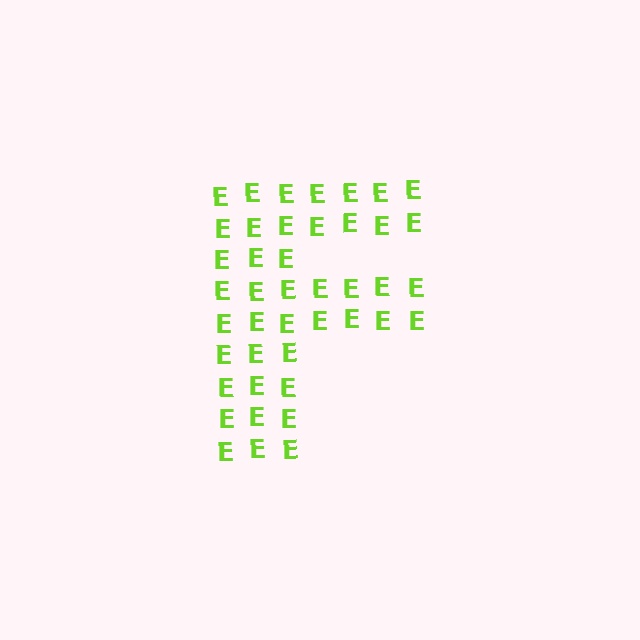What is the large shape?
The large shape is the letter F.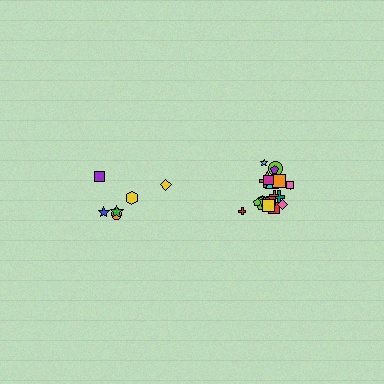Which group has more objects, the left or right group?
The right group.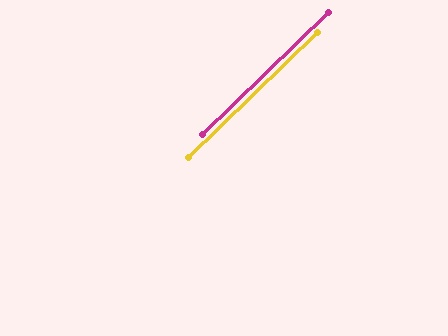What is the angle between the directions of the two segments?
Approximately 0 degrees.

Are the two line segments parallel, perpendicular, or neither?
Parallel — their directions differ by only 0.2°.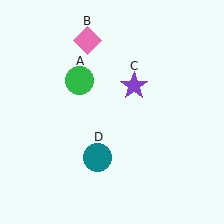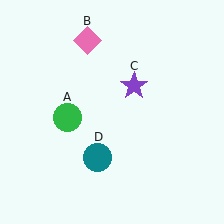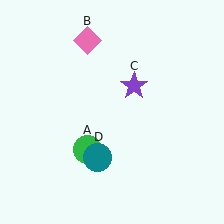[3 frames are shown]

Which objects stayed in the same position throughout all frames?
Pink diamond (object B) and purple star (object C) and teal circle (object D) remained stationary.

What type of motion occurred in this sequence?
The green circle (object A) rotated counterclockwise around the center of the scene.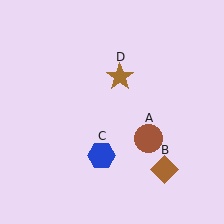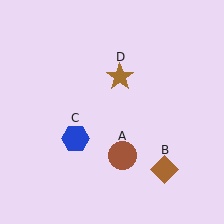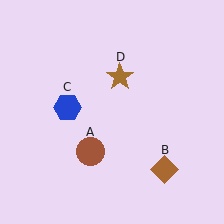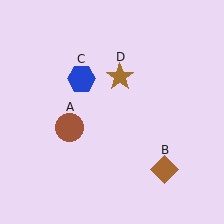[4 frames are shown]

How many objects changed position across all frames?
2 objects changed position: brown circle (object A), blue hexagon (object C).